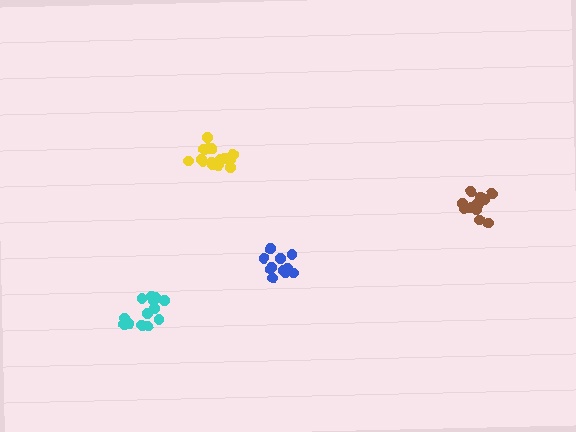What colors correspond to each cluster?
The clusters are colored: brown, cyan, blue, yellow.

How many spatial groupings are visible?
There are 4 spatial groupings.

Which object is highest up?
The yellow cluster is topmost.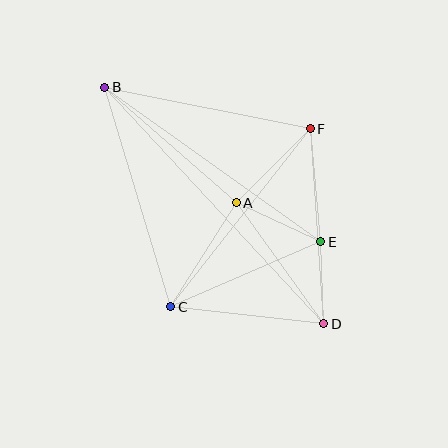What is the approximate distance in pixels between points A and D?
The distance between A and D is approximately 149 pixels.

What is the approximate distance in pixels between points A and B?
The distance between A and B is approximately 175 pixels.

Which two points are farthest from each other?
Points B and D are farthest from each other.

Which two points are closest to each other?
Points D and E are closest to each other.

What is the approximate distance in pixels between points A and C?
The distance between A and C is approximately 123 pixels.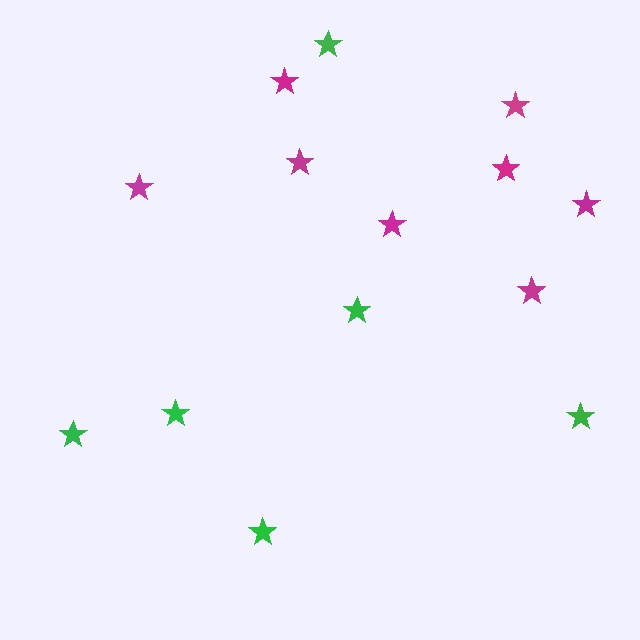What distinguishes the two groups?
There are 2 groups: one group of magenta stars (8) and one group of green stars (6).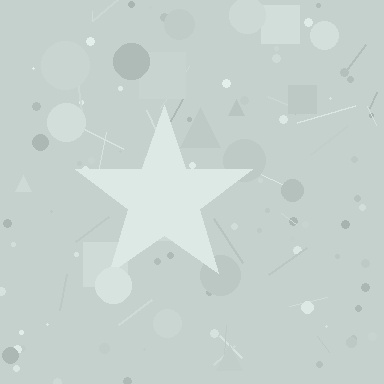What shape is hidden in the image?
A star is hidden in the image.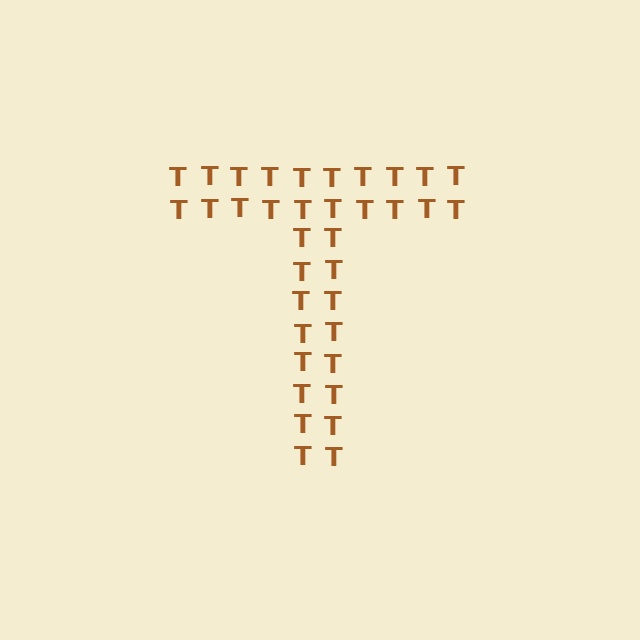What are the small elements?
The small elements are letter T's.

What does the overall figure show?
The overall figure shows the letter T.